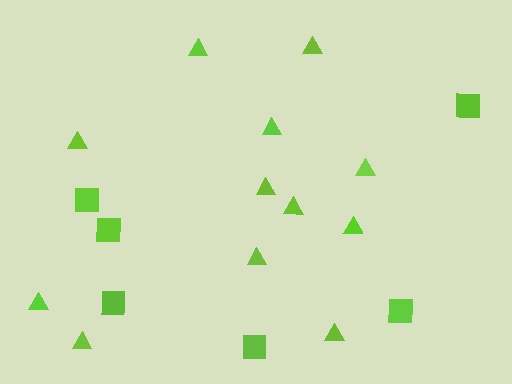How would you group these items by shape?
There are 2 groups: one group of squares (6) and one group of triangles (12).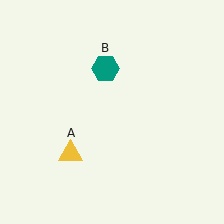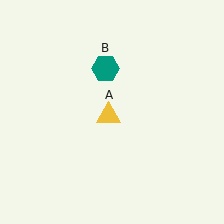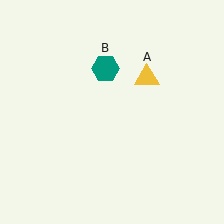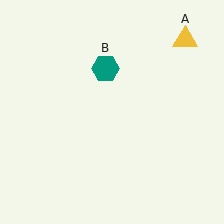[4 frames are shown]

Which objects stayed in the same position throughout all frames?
Teal hexagon (object B) remained stationary.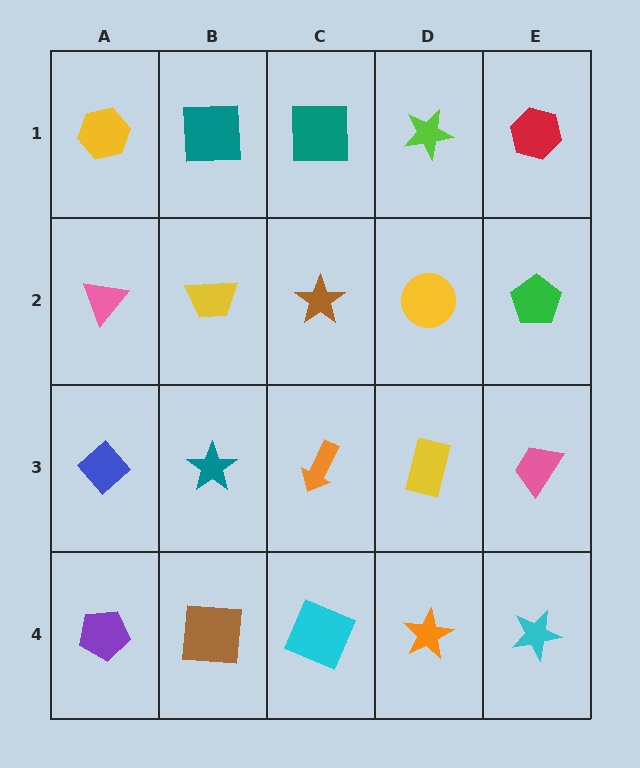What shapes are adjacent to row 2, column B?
A teal square (row 1, column B), a teal star (row 3, column B), a pink triangle (row 2, column A), a brown star (row 2, column C).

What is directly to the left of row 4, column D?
A cyan square.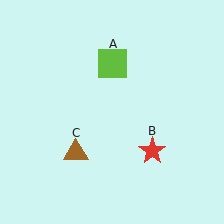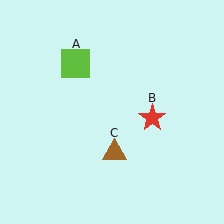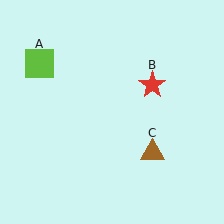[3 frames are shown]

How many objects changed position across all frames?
3 objects changed position: lime square (object A), red star (object B), brown triangle (object C).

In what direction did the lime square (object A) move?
The lime square (object A) moved left.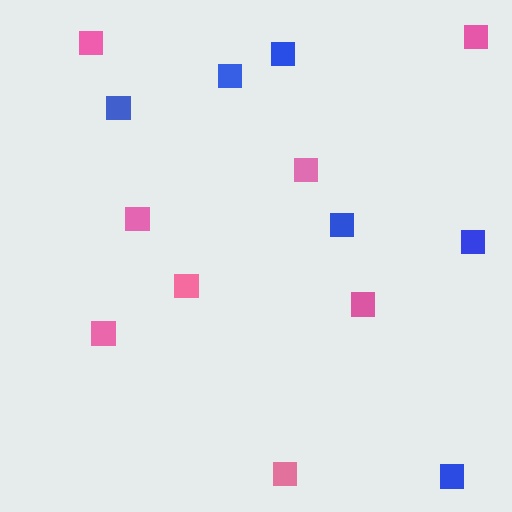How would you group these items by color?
There are 2 groups: one group of pink squares (8) and one group of blue squares (6).